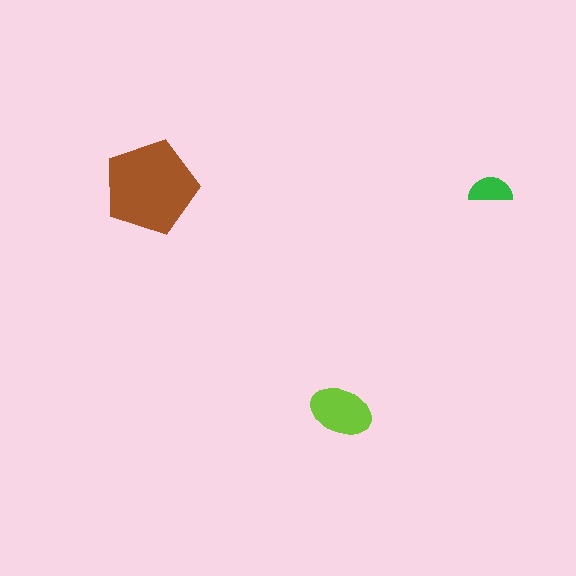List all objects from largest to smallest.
The brown pentagon, the lime ellipse, the green semicircle.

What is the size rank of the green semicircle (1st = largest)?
3rd.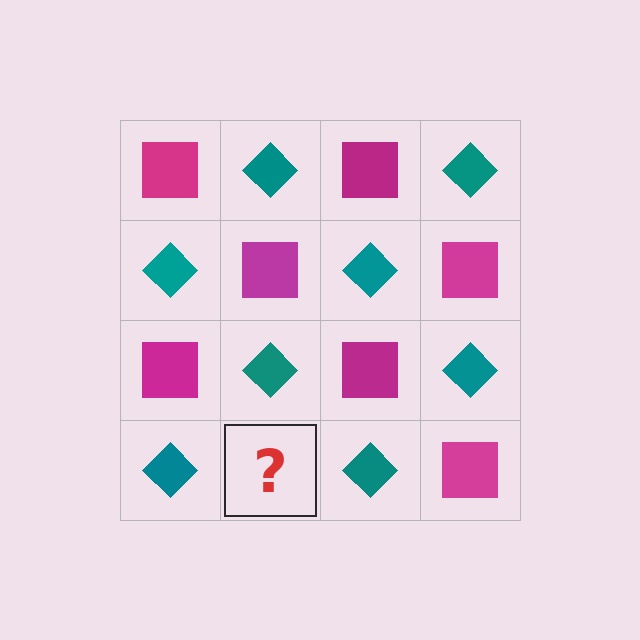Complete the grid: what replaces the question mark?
The question mark should be replaced with a magenta square.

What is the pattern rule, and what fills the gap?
The rule is that it alternates magenta square and teal diamond in a checkerboard pattern. The gap should be filled with a magenta square.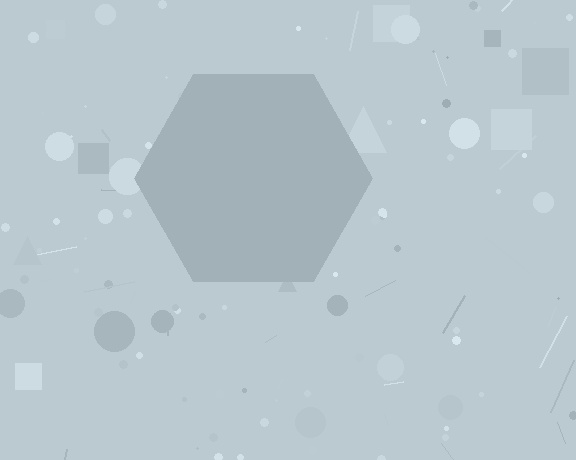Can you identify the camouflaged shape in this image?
The camouflaged shape is a hexagon.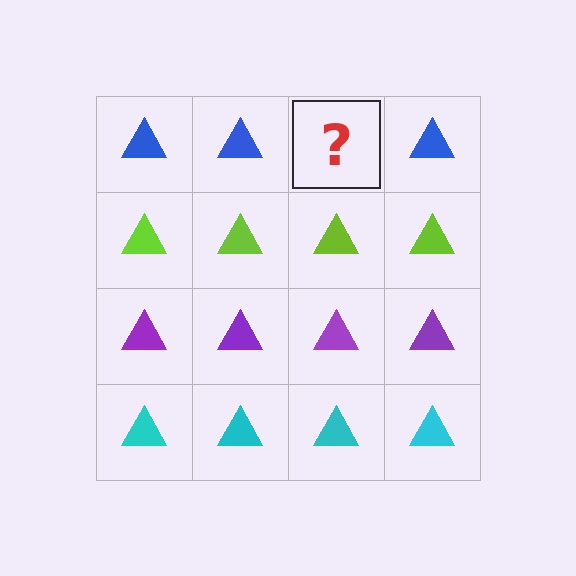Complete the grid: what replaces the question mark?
The question mark should be replaced with a blue triangle.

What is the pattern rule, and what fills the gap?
The rule is that each row has a consistent color. The gap should be filled with a blue triangle.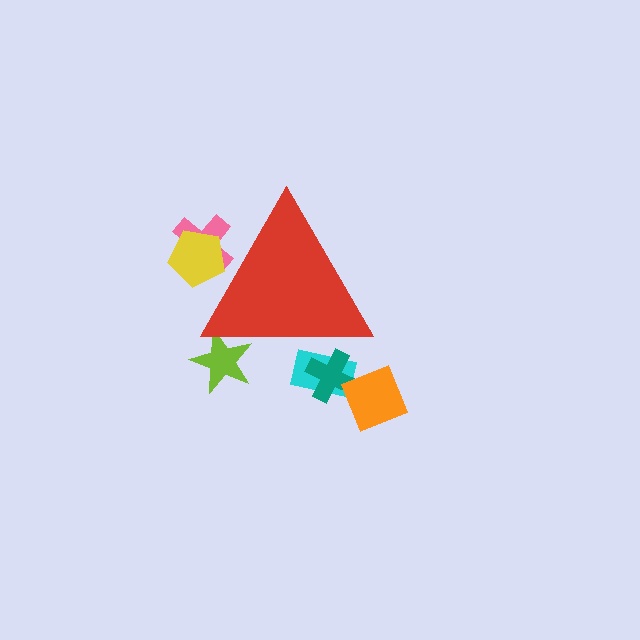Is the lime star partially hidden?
Yes, the lime star is partially hidden behind the red triangle.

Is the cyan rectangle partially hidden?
Yes, the cyan rectangle is partially hidden behind the red triangle.